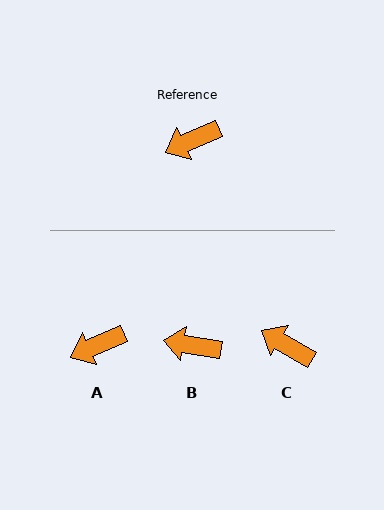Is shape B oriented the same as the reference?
No, it is off by about 34 degrees.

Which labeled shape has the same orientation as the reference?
A.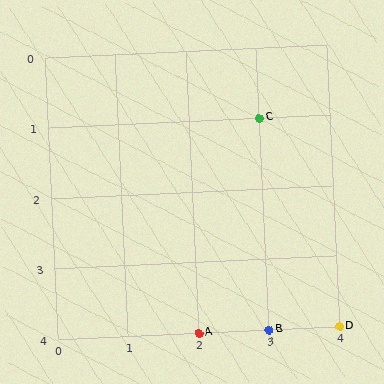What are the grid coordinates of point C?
Point C is at grid coordinates (3, 1).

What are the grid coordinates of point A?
Point A is at grid coordinates (2, 4).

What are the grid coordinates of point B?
Point B is at grid coordinates (3, 4).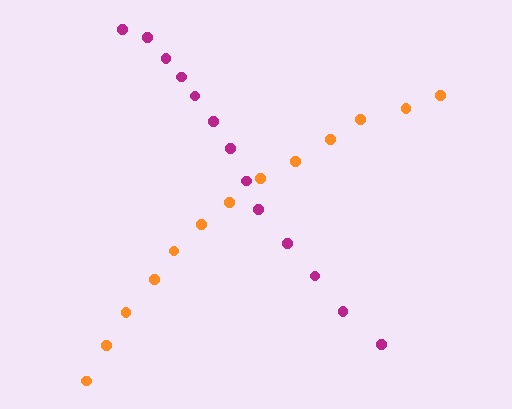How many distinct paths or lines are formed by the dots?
There are 2 distinct paths.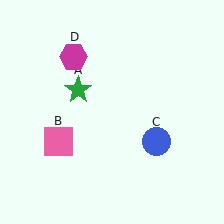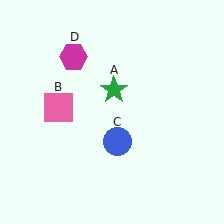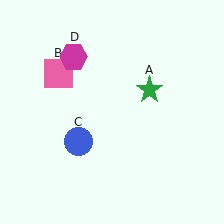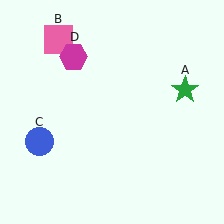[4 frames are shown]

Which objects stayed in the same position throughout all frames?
Magenta hexagon (object D) remained stationary.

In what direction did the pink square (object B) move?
The pink square (object B) moved up.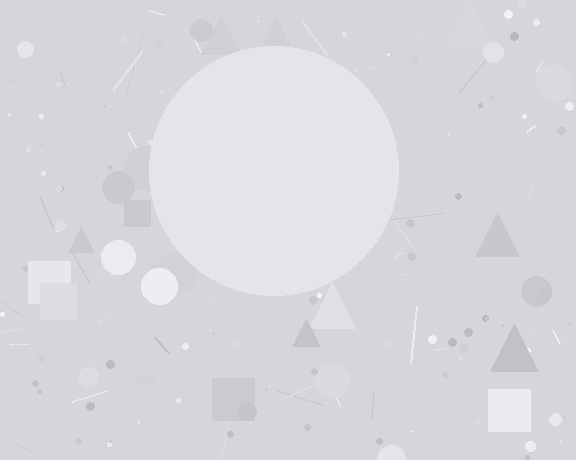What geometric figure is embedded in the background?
A circle is embedded in the background.